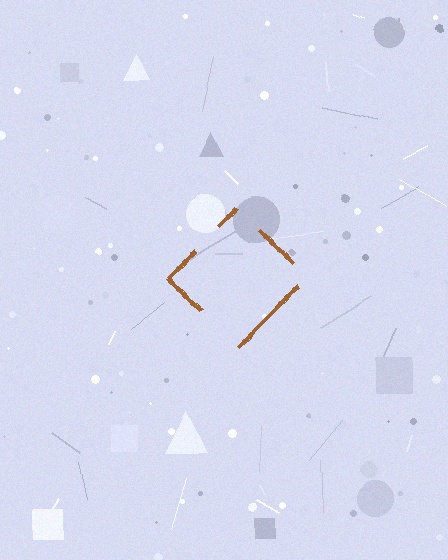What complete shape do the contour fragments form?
The contour fragments form a diamond.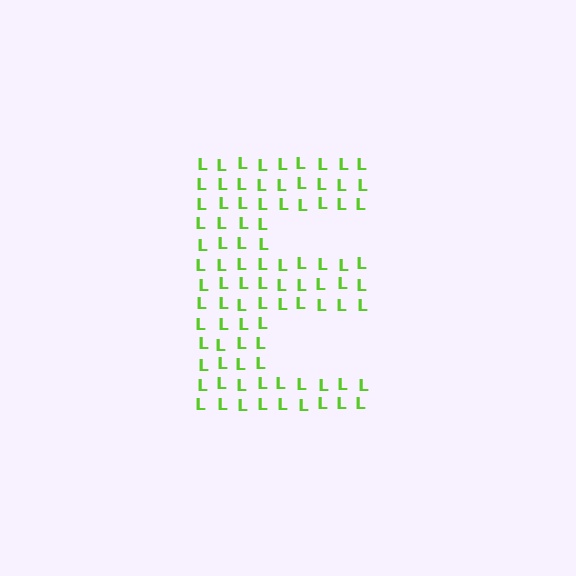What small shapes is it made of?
It is made of small letter L's.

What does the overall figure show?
The overall figure shows the letter E.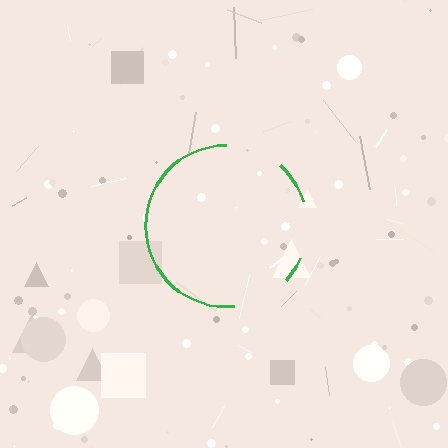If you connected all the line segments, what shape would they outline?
They would outline a circle.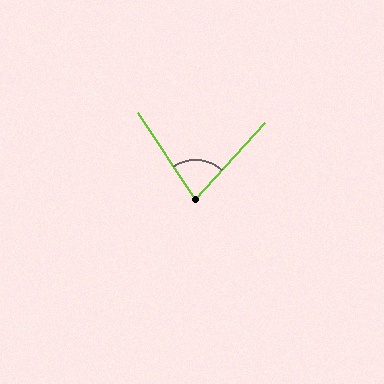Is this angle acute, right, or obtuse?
It is acute.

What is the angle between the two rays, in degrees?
Approximately 75 degrees.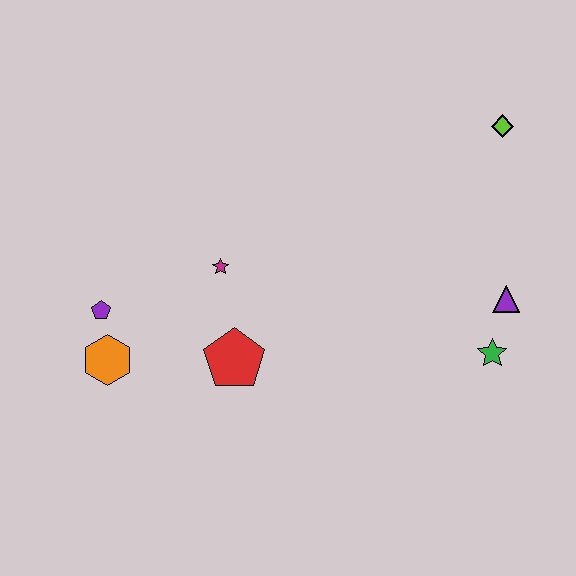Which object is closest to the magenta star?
The red pentagon is closest to the magenta star.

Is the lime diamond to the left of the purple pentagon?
No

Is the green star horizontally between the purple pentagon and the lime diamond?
Yes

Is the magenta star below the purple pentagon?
No